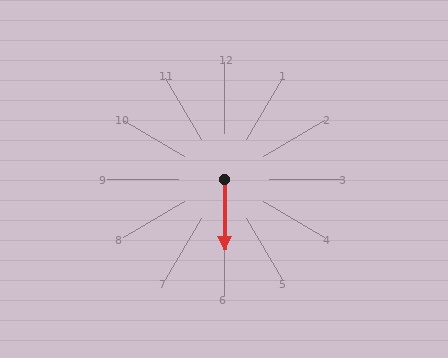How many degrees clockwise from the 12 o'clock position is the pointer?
Approximately 180 degrees.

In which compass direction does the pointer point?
South.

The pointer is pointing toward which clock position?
Roughly 6 o'clock.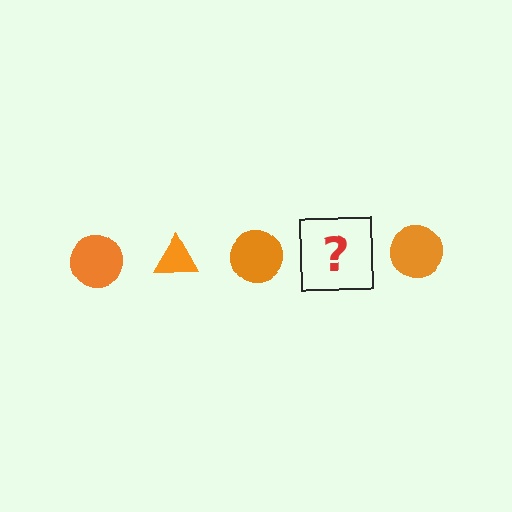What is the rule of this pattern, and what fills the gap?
The rule is that the pattern cycles through circle, triangle shapes in orange. The gap should be filled with an orange triangle.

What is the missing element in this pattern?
The missing element is an orange triangle.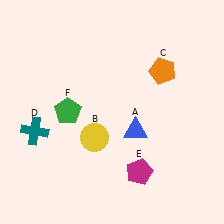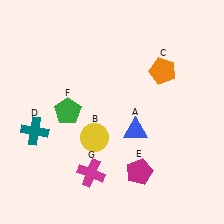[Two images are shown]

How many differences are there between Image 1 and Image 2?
There is 1 difference between the two images.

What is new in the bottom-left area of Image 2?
A magenta cross (G) was added in the bottom-left area of Image 2.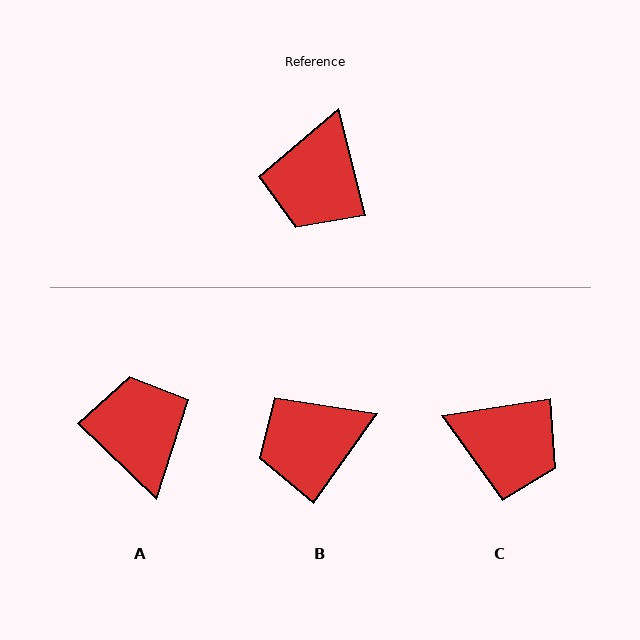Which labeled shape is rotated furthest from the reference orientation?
A, about 148 degrees away.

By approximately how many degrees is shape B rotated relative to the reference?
Approximately 49 degrees clockwise.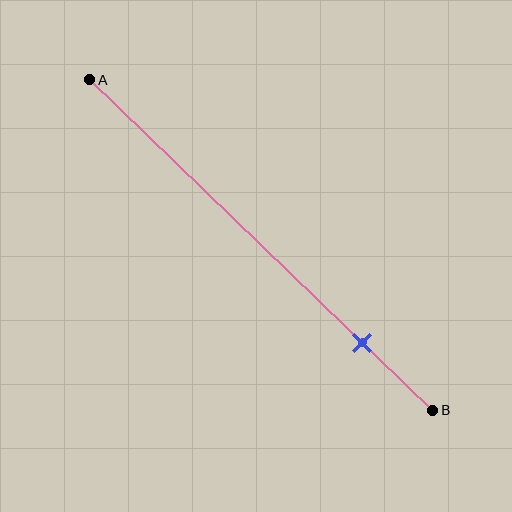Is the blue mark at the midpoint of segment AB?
No, the mark is at about 80% from A, not at the 50% midpoint.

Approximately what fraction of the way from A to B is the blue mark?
The blue mark is approximately 80% of the way from A to B.